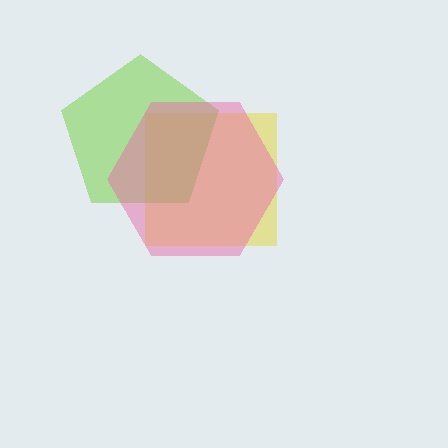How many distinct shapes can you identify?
There are 3 distinct shapes: a yellow square, a lime pentagon, a pink hexagon.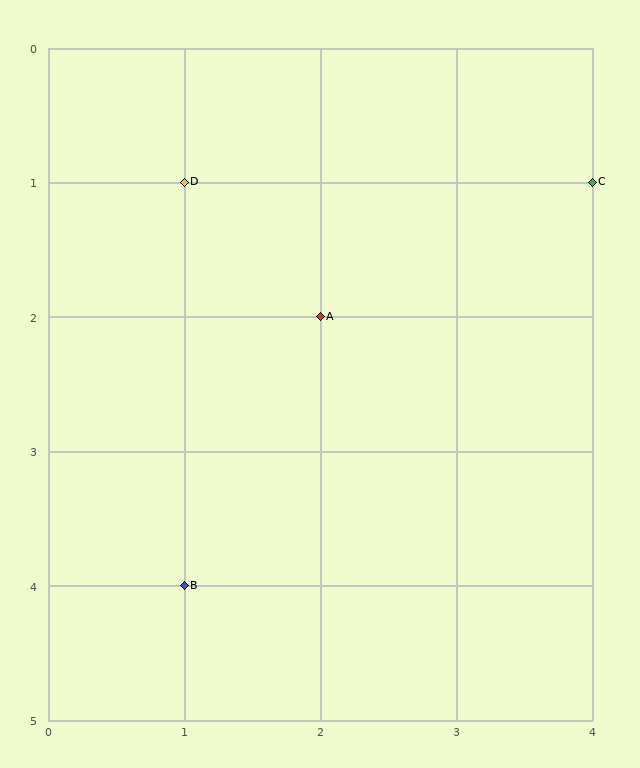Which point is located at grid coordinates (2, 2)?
Point A is at (2, 2).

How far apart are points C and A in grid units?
Points C and A are 2 columns and 1 row apart (about 2.2 grid units diagonally).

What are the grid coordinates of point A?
Point A is at grid coordinates (2, 2).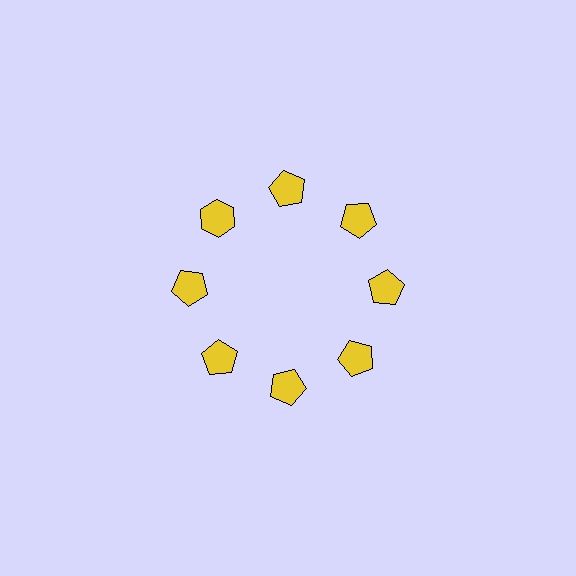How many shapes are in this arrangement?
There are 8 shapes arranged in a ring pattern.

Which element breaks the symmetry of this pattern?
The yellow hexagon at roughly the 10 o'clock position breaks the symmetry. All other shapes are yellow pentagons.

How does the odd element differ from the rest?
It has a different shape: hexagon instead of pentagon.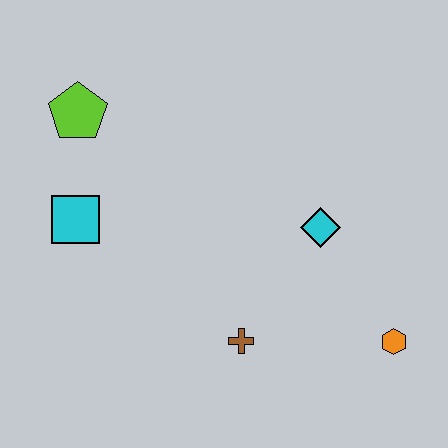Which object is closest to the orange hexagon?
The cyan diamond is closest to the orange hexagon.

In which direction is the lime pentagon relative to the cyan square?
The lime pentagon is above the cyan square.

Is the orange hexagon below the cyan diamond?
Yes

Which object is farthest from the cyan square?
The orange hexagon is farthest from the cyan square.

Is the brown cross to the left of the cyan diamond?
Yes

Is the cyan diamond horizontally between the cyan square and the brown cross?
No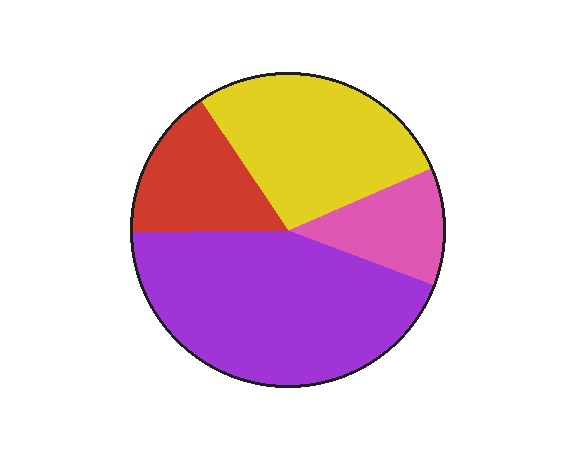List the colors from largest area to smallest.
From largest to smallest: purple, yellow, red, pink.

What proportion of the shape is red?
Red covers about 15% of the shape.